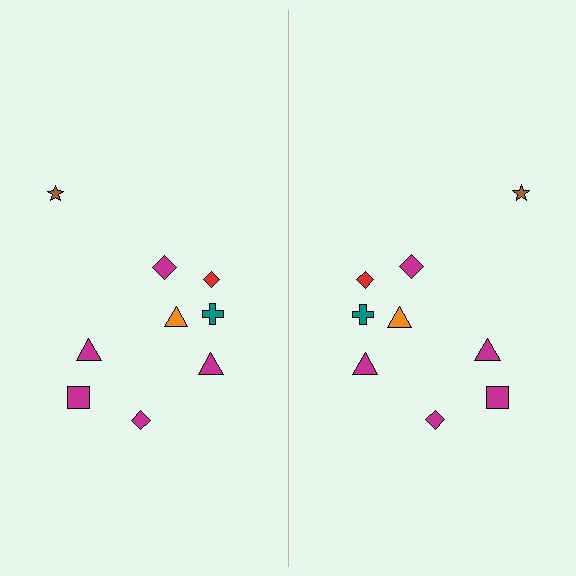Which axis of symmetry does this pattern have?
The pattern has a vertical axis of symmetry running through the center of the image.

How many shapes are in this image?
There are 18 shapes in this image.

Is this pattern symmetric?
Yes, this pattern has bilateral (reflection) symmetry.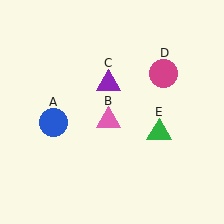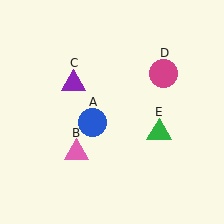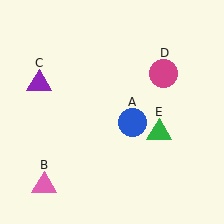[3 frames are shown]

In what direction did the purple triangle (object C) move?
The purple triangle (object C) moved left.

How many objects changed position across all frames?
3 objects changed position: blue circle (object A), pink triangle (object B), purple triangle (object C).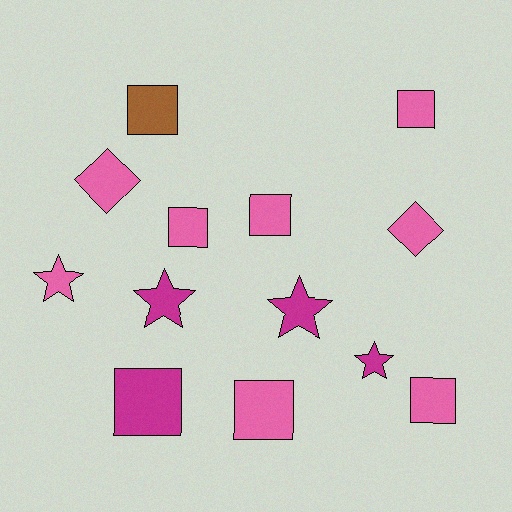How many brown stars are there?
There are no brown stars.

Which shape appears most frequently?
Square, with 7 objects.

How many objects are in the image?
There are 13 objects.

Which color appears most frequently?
Pink, with 8 objects.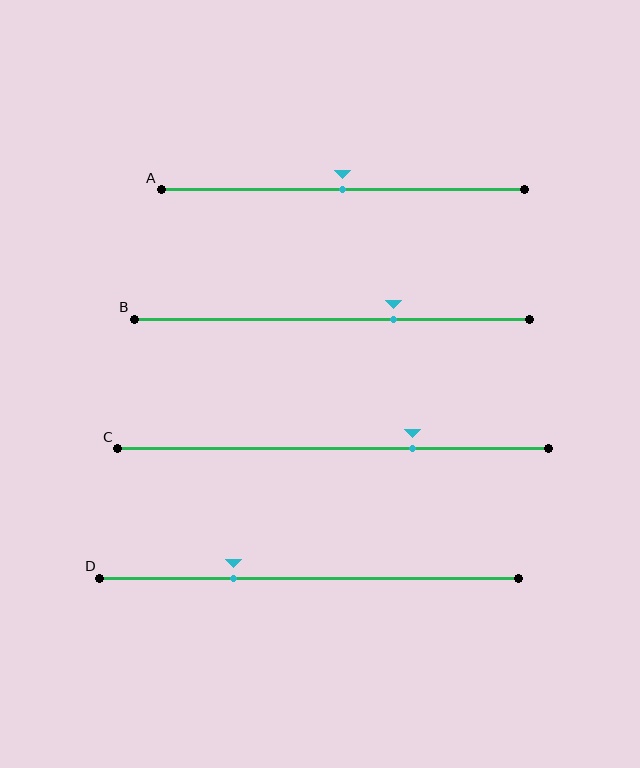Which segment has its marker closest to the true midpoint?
Segment A has its marker closest to the true midpoint.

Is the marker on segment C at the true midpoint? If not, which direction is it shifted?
No, the marker on segment C is shifted to the right by about 18% of the segment length.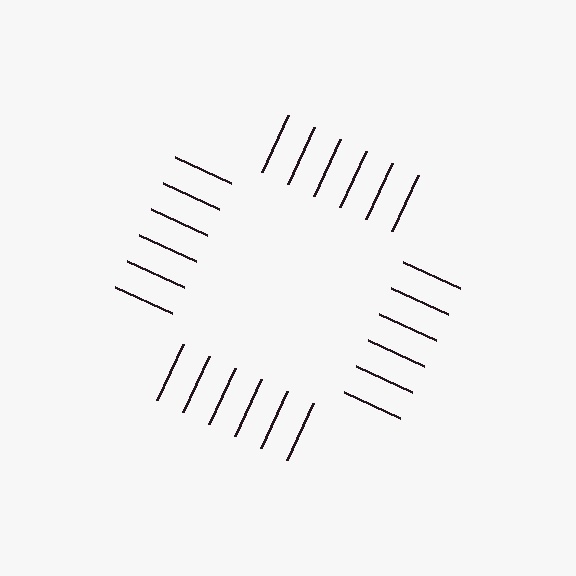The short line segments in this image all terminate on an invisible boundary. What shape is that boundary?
An illusory square — the line segments terminate on its edges but no continuous stroke is drawn.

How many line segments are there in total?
24 — 6 along each of the 4 edges.